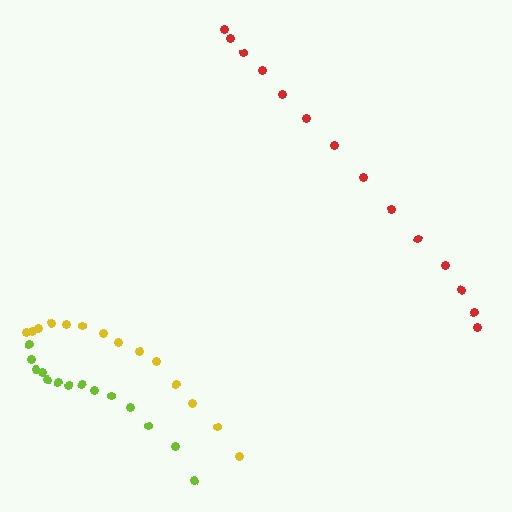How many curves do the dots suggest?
There are 3 distinct paths.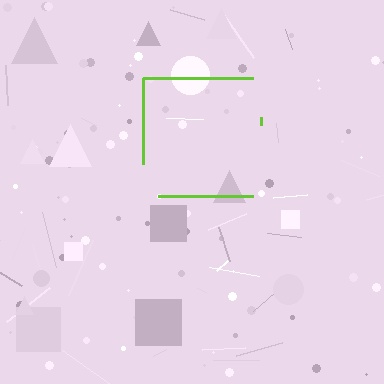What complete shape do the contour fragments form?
The contour fragments form a square.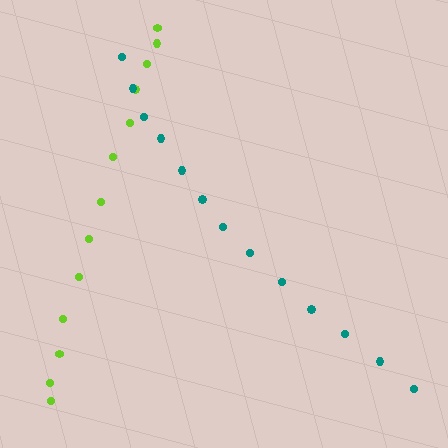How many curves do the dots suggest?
There are 2 distinct paths.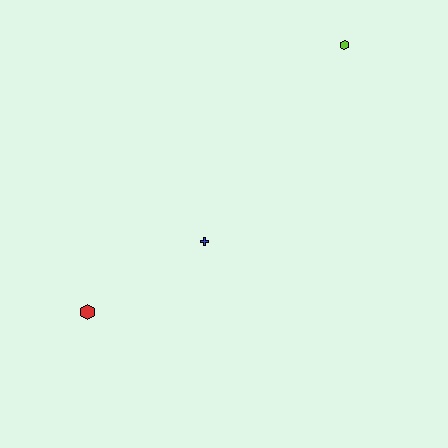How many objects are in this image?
There are 3 objects.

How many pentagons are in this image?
There are no pentagons.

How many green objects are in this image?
There are no green objects.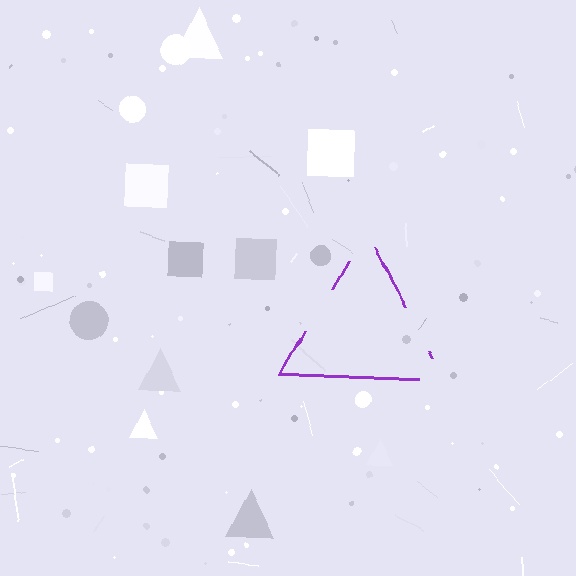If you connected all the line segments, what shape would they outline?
They would outline a triangle.